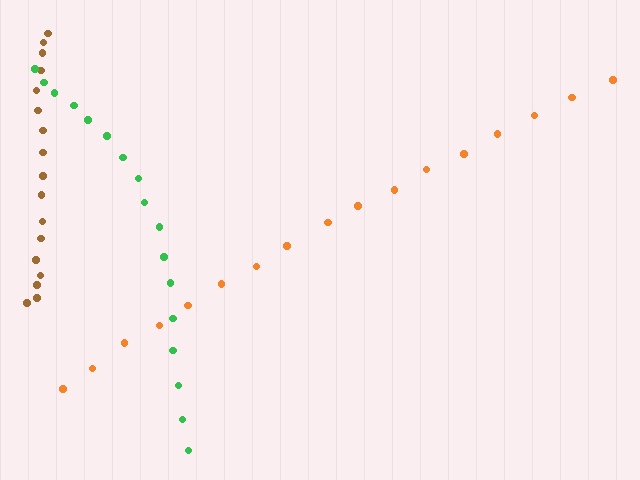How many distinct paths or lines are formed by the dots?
There are 3 distinct paths.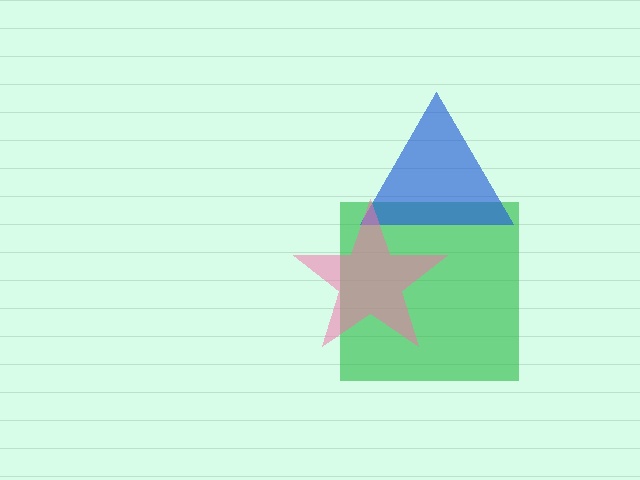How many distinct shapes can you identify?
There are 3 distinct shapes: a green square, a blue triangle, a pink star.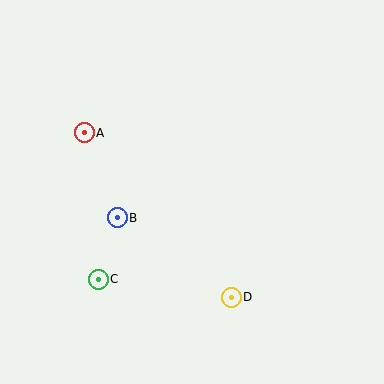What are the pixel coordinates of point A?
Point A is at (84, 133).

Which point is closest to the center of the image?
Point B at (117, 218) is closest to the center.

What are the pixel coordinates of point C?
Point C is at (98, 279).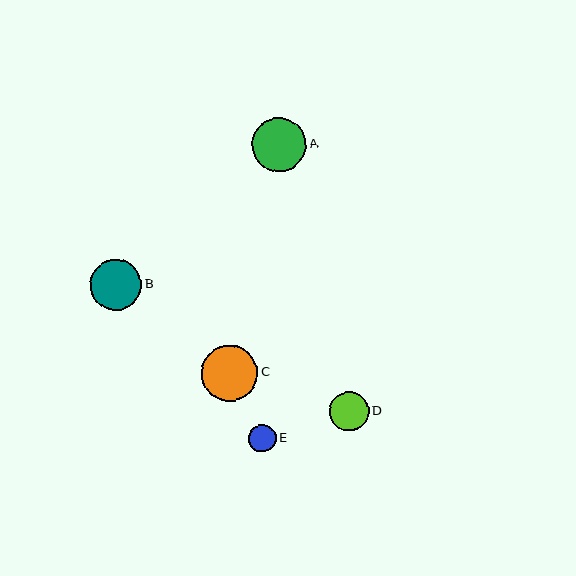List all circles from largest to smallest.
From largest to smallest: C, A, B, D, E.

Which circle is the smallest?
Circle E is the smallest with a size of approximately 27 pixels.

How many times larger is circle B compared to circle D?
Circle B is approximately 1.3 times the size of circle D.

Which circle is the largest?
Circle C is the largest with a size of approximately 56 pixels.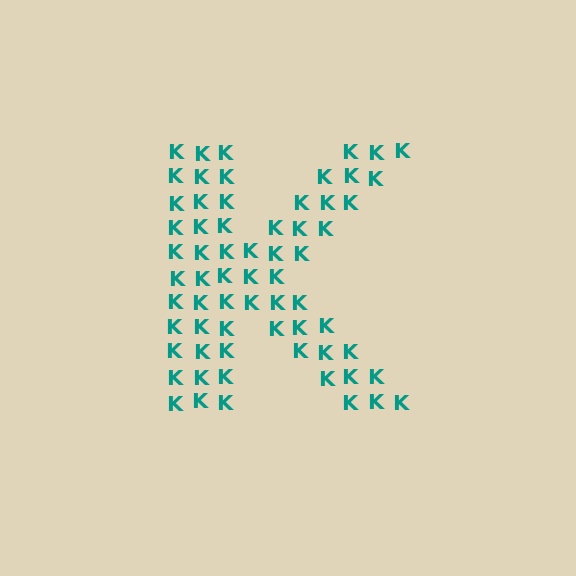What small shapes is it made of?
It is made of small letter K's.